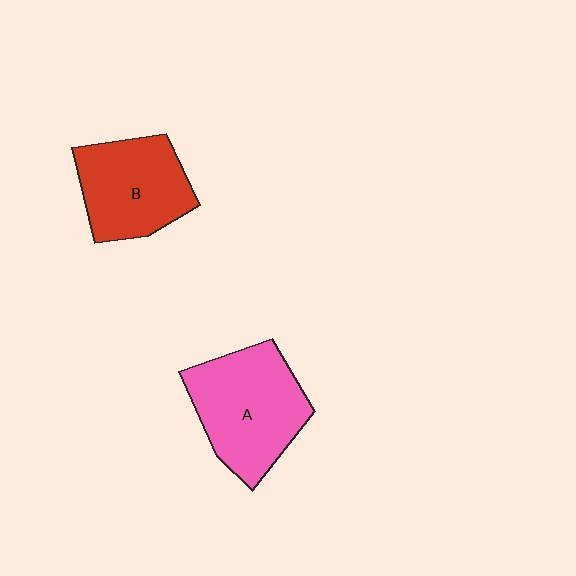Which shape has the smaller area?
Shape B (red).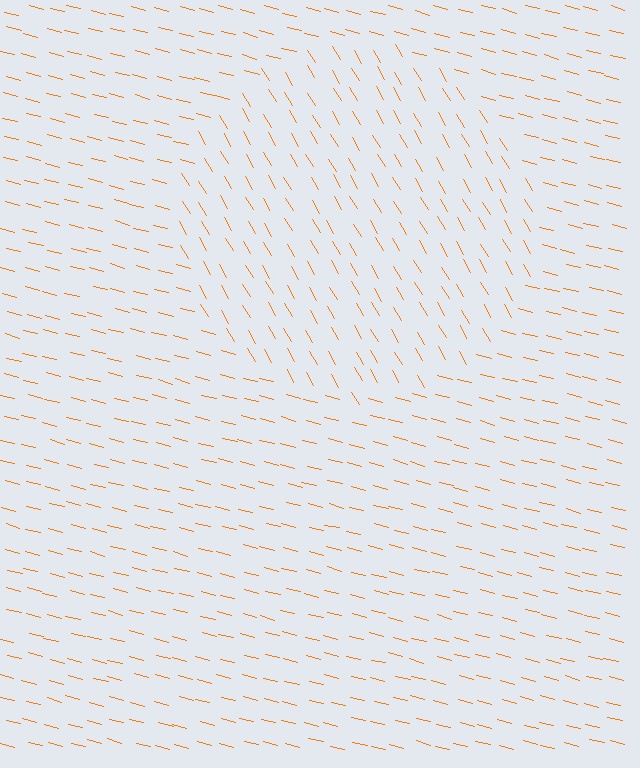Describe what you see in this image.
The image is filled with small orange line segments. A circle region in the image has lines oriented differently from the surrounding lines, creating a visible texture boundary.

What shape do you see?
I see a circle.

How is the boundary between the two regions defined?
The boundary is defined purely by a change in line orientation (approximately 45 degrees difference). All lines are the same color and thickness.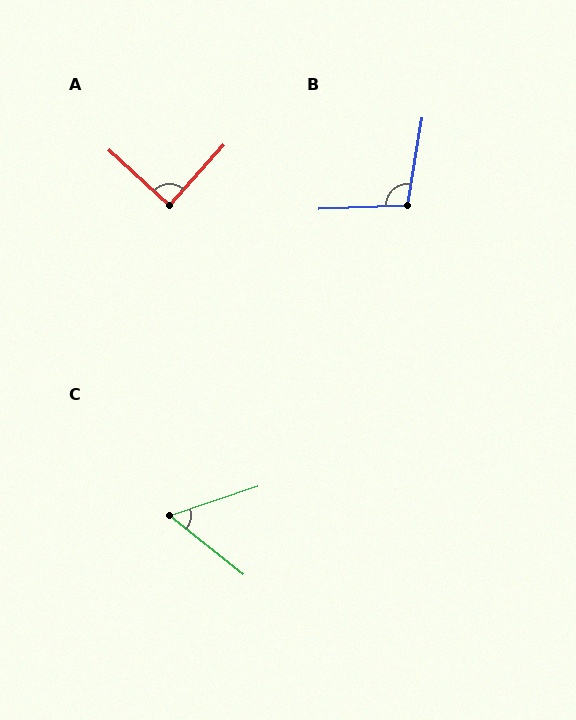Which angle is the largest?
B, at approximately 101 degrees.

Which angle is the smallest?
C, at approximately 57 degrees.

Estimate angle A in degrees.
Approximately 89 degrees.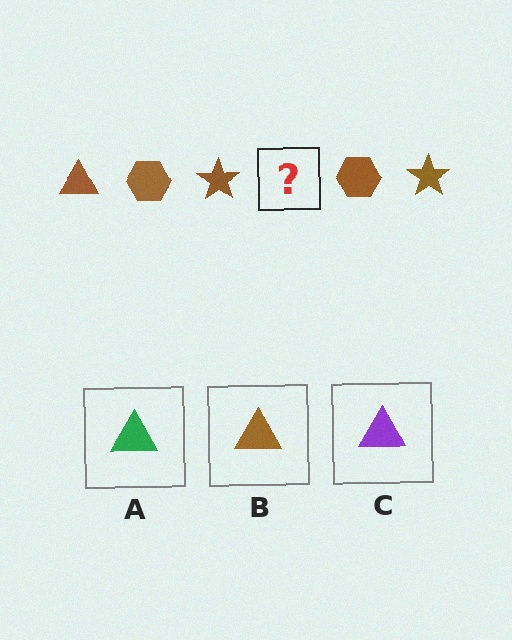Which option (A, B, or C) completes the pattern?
B.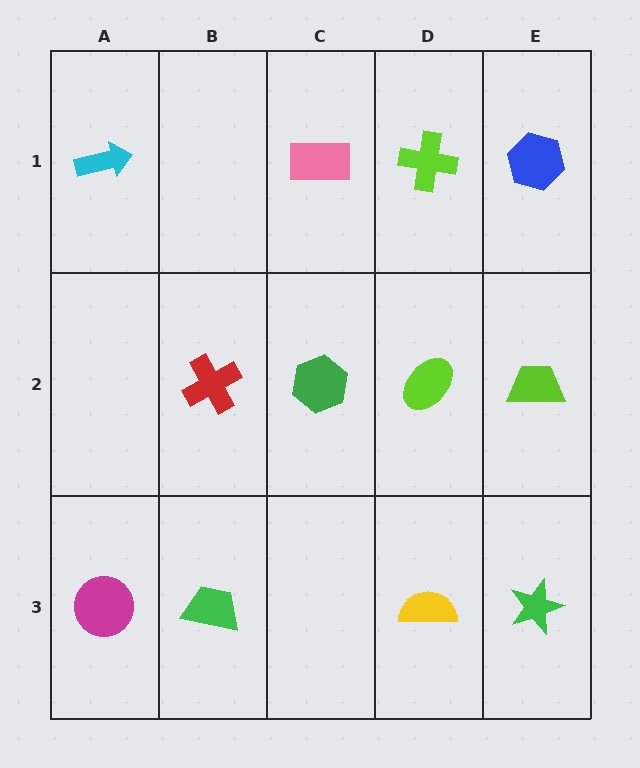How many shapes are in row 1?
4 shapes.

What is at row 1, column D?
A lime cross.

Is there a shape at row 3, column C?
No, that cell is empty.